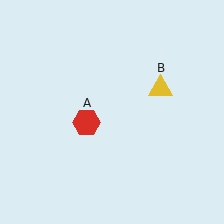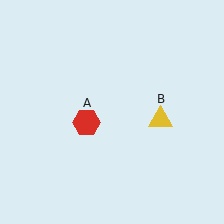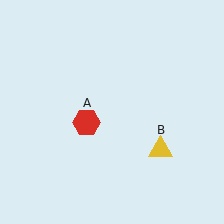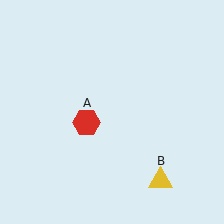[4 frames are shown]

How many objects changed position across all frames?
1 object changed position: yellow triangle (object B).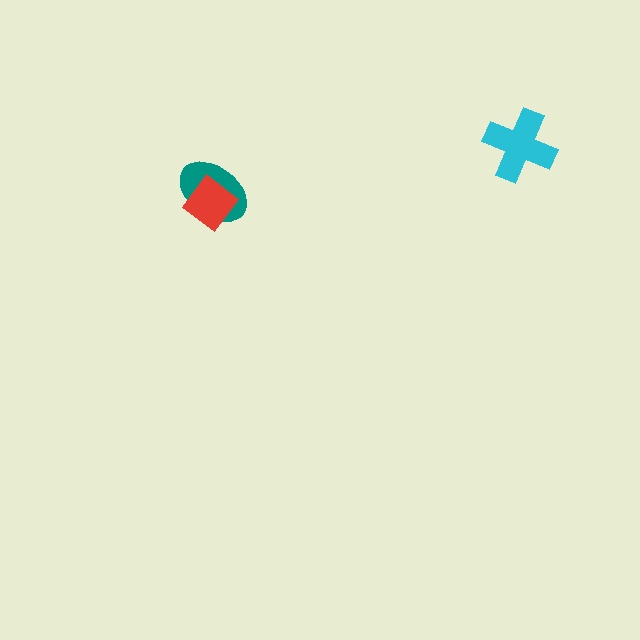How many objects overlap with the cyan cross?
0 objects overlap with the cyan cross.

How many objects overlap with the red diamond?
1 object overlaps with the red diamond.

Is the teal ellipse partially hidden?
Yes, it is partially covered by another shape.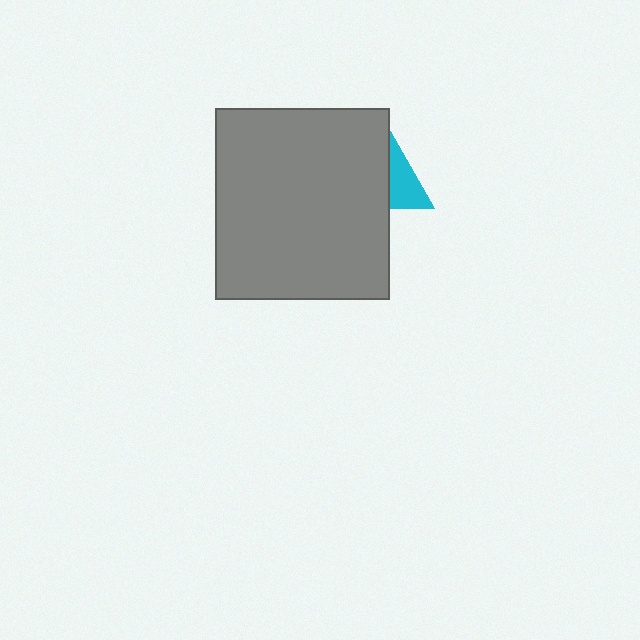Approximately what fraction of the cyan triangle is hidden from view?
Roughly 56% of the cyan triangle is hidden behind the gray rectangle.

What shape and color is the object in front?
The object in front is a gray rectangle.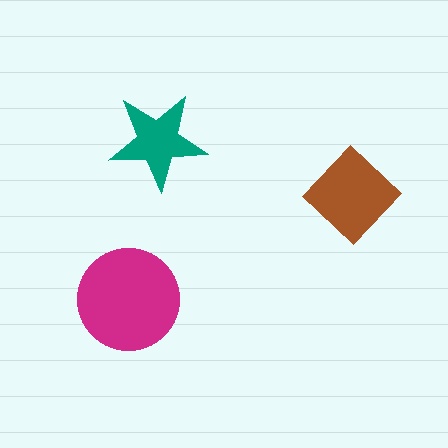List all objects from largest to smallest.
The magenta circle, the brown diamond, the teal star.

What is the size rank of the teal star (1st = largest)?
3rd.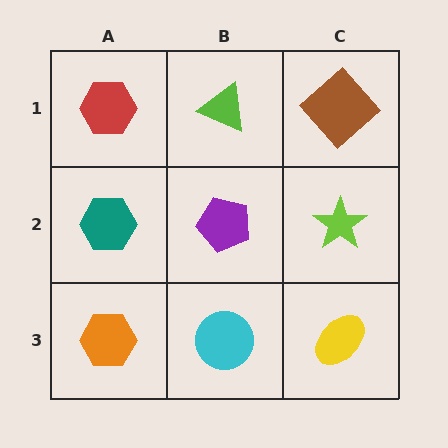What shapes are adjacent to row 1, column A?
A teal hexagon (row 2, column A), a lime triangle (row 1, column B).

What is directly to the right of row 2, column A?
A purple pentagon.